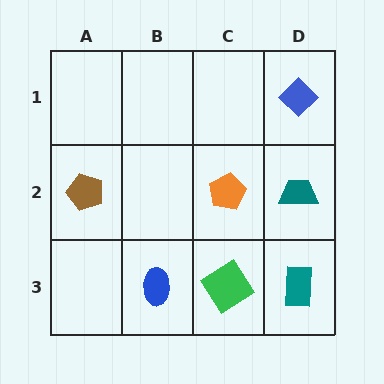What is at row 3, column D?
A teal rectangle.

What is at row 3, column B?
A blue ellipse.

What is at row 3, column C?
A green diamond.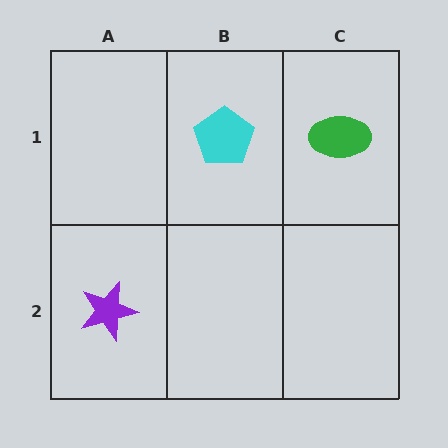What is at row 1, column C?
A green ellipse.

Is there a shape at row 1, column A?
No, that cell is empty.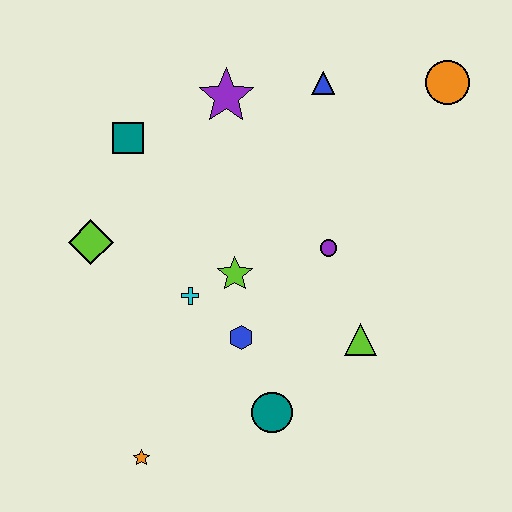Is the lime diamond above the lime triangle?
Yes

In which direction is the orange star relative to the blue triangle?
The orange star is below the blue triangle.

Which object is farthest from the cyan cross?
The orange circle is farthest from the cyan cross.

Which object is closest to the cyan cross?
The lime star is closest to the cyan cross.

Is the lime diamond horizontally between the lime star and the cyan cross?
No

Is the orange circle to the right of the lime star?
Yes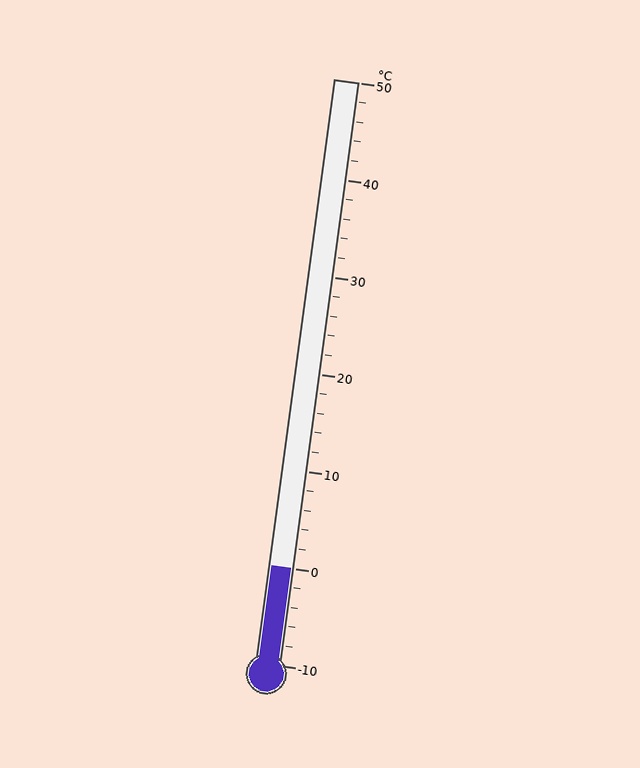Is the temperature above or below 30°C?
The temperature is below 30°C.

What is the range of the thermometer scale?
The thermometer scale ranges from -10°C to 50°C.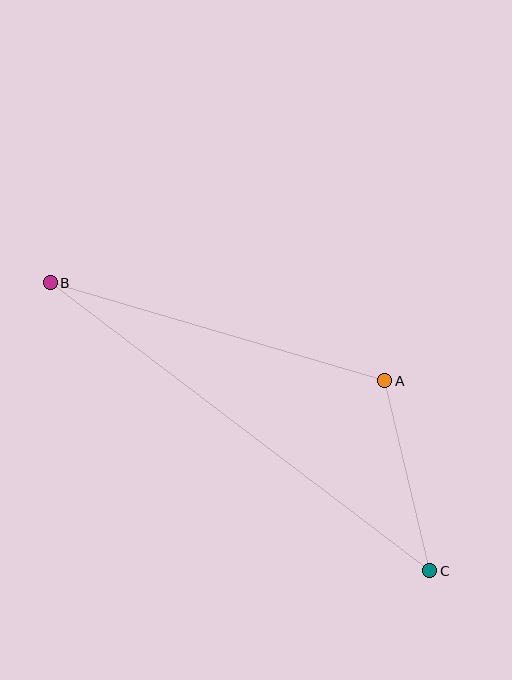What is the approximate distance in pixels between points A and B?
The distance between A and B is approximately 349 pixels.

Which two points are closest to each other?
Points A and C are closest to each other.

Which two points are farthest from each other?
Points B and C are farthest from each other.